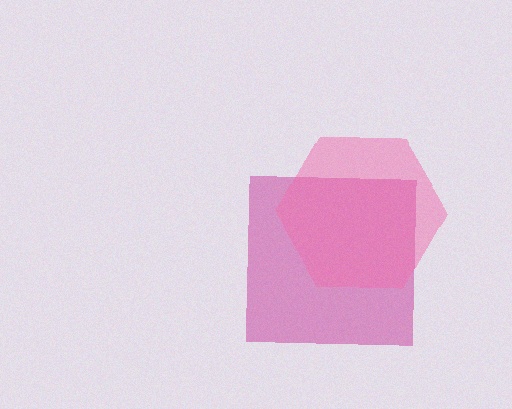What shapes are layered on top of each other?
The layered shapes are: a magenta square, a pink hexagon.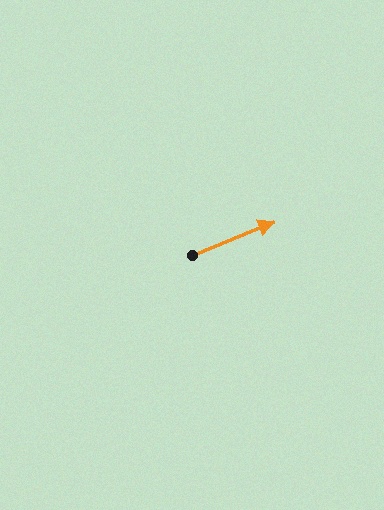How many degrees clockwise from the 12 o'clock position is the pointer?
Approximately 68 degrees.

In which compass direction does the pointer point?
East.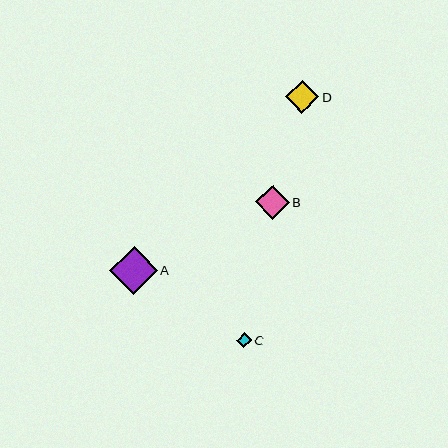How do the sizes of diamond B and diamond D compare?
Diamond B and diamond D are approximately the same size.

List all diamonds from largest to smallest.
From largest to smallest: A, B, D, C.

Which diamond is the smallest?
Diamond C is the smallest with a size of approximately 15 pixels.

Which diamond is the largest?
Diamond A is the largest with a size of approximately 48 pixels.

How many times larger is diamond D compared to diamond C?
Diamond D is approximately 2.1 times the size of diamond C.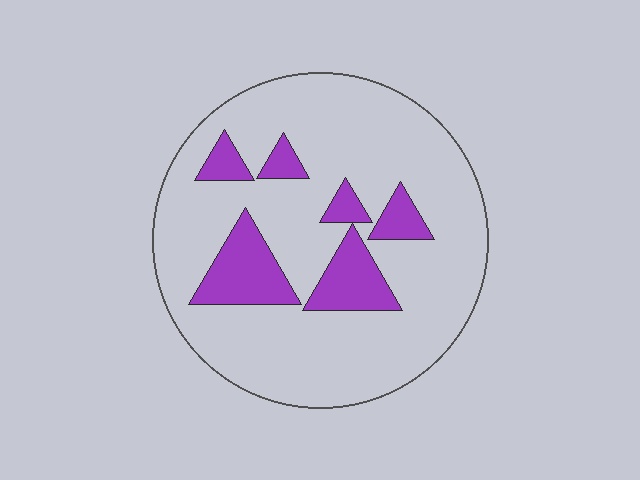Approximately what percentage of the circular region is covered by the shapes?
Approximately 20%.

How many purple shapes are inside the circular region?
6.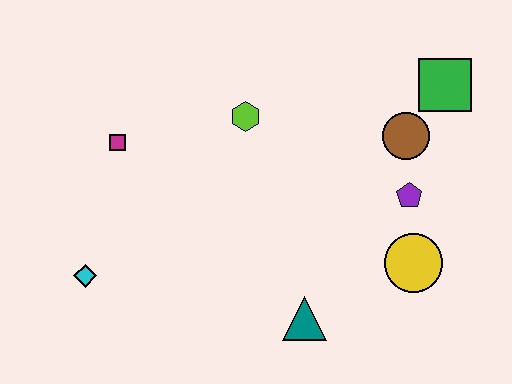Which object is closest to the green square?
The brown circle is closest to the green square.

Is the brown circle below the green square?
Yes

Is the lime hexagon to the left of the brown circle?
Yes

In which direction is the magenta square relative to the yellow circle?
The magenta square is to the left of the yellow circle.